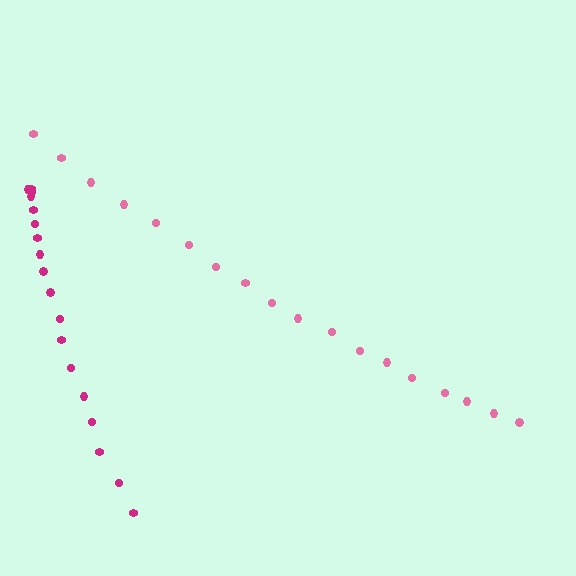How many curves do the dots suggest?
There are 2 distinct paths.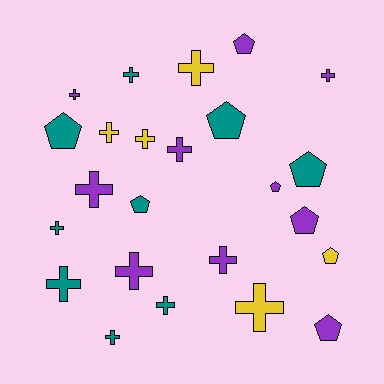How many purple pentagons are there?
There are 4 purple pentagons.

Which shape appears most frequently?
Cross, with 15 objects.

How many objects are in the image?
There are 24 objects.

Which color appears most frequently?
Purple, with 10 objects.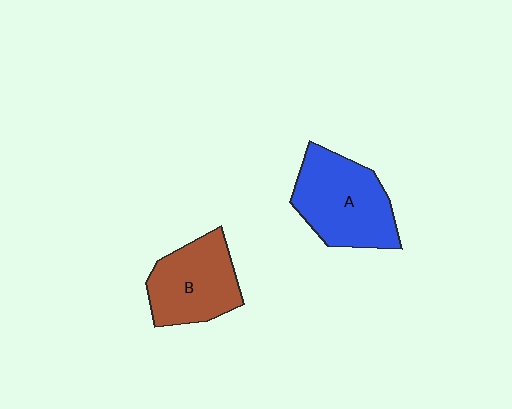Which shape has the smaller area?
Shape B (brown).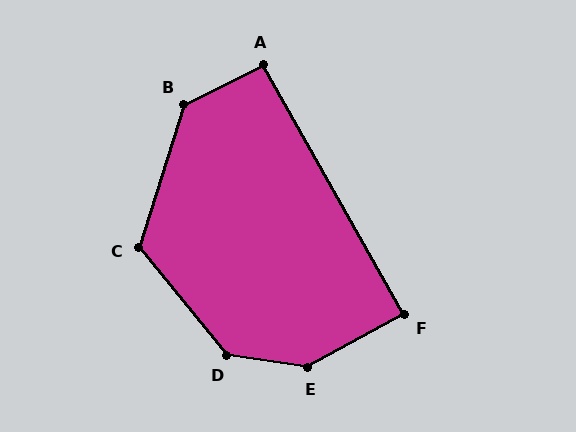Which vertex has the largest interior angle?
E, at approximately 143 degrees.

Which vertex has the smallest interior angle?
F, at approximately 89 degrees.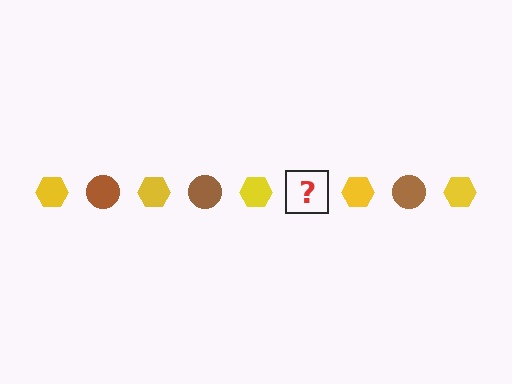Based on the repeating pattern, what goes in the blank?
The blank should be a brown circle.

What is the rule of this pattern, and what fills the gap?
The rule is that the pattern alternates between yellow hexagon and brown circle. The gap should be filled with a brown circle.